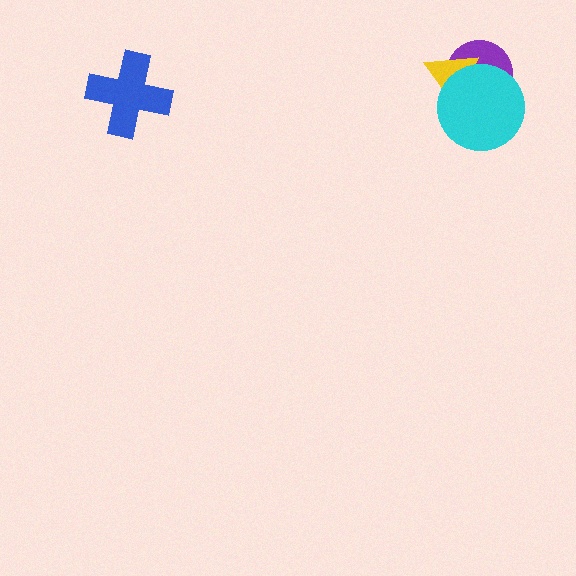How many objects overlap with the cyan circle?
2 objects overlap with the cyan circle.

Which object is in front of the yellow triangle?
The cyan circle is in front of the yellow triangle.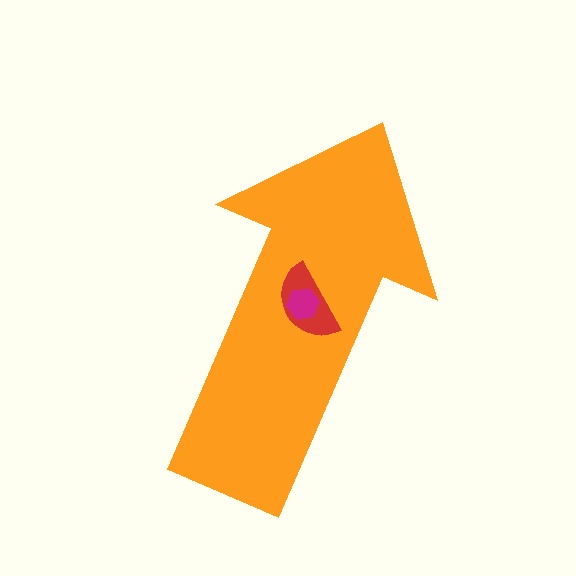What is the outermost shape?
The orange arrow.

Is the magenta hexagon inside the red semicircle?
Yes.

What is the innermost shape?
The magenta hexagon.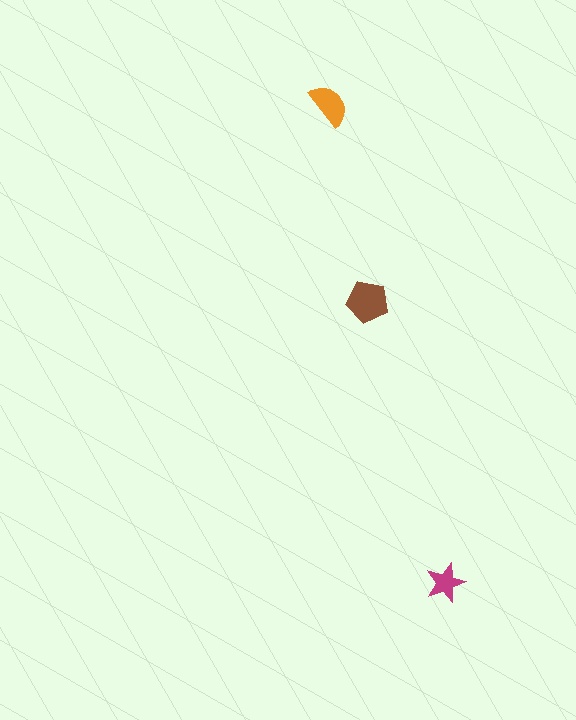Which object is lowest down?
The magenta star is bottommost.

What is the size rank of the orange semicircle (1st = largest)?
2nd.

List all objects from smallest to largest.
The magenta star, the orange semicircle, the brown pentagon.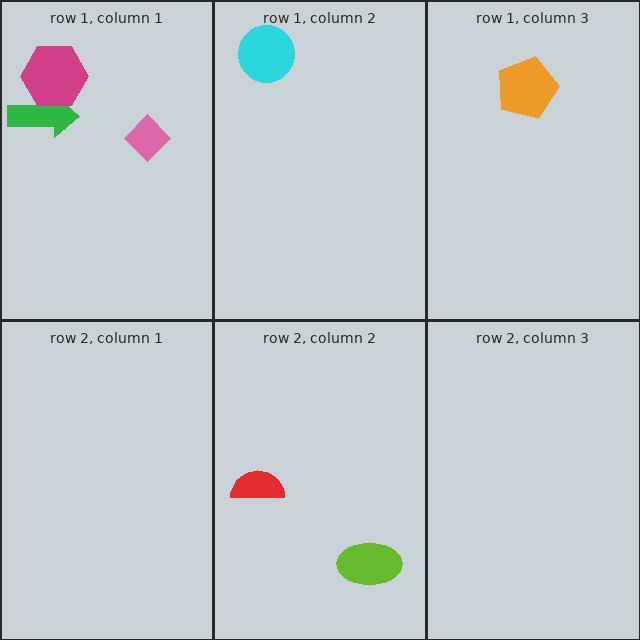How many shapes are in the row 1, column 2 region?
1.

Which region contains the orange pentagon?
The row 1, column 3 region.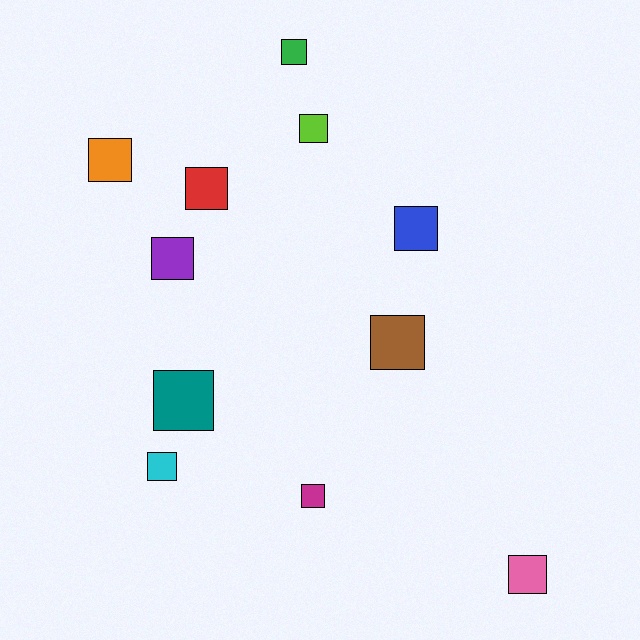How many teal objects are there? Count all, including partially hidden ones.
There is 1 teal object.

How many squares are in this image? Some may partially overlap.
There are 11 squares.